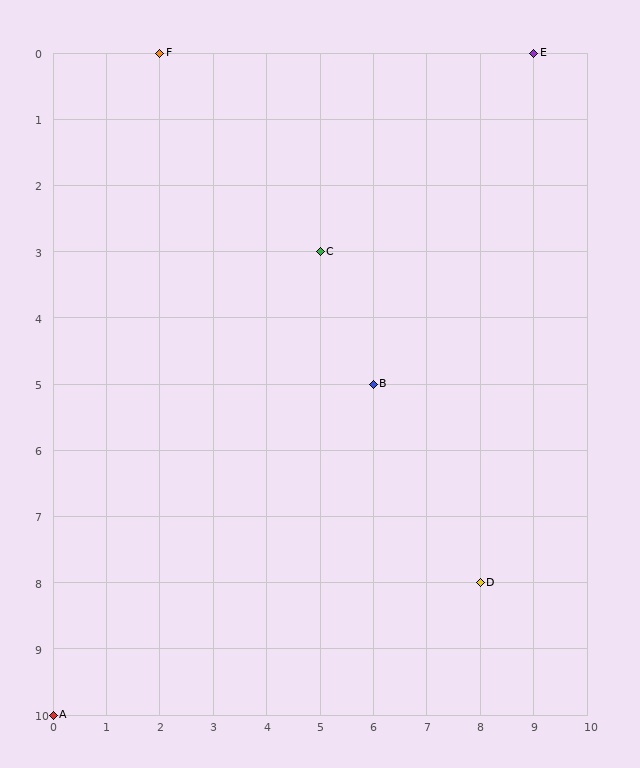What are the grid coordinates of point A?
Point A is at grid coordinates (0, 10).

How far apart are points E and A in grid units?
Points E and A are 9 columns and 10 rows apart (about 13.5 grid units diagonally).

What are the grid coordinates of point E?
Point E is at grid coordinates (9, 0).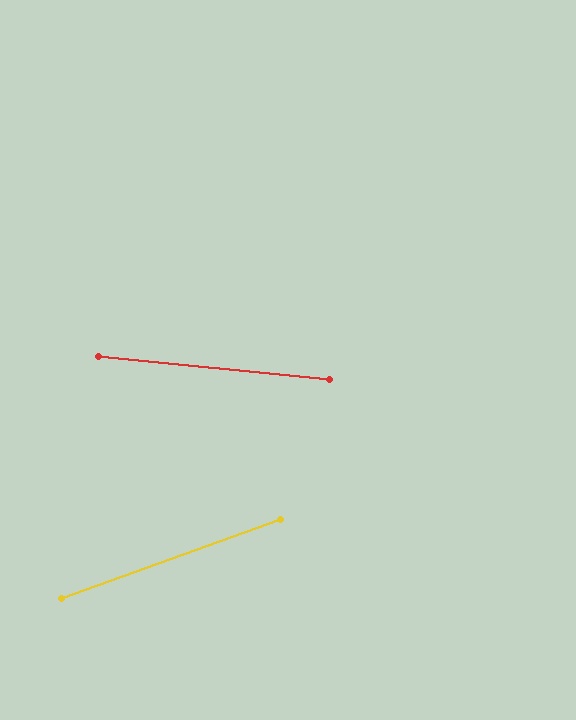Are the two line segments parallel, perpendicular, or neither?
Neither parallel nor perpendicular — they differ by about 26°.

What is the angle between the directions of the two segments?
Approximately 26 degrees.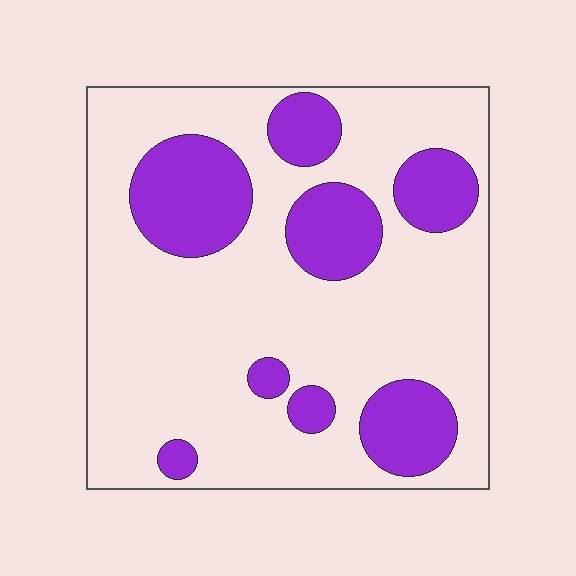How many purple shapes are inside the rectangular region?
8.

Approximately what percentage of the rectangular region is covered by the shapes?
Approximately 25%.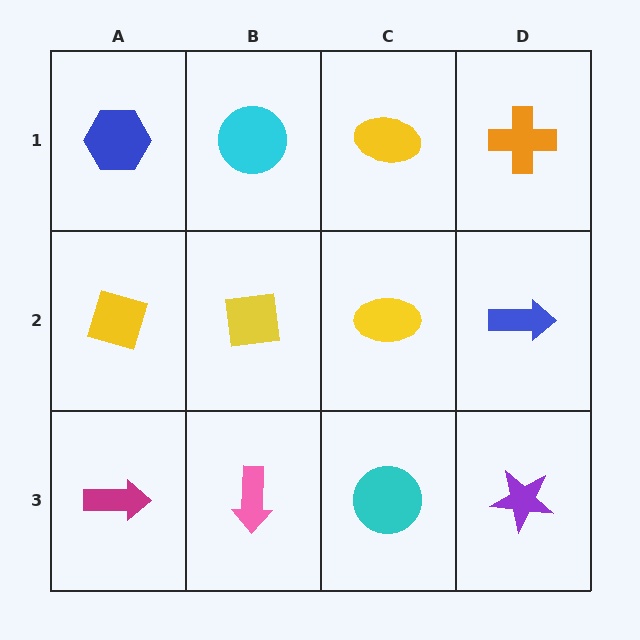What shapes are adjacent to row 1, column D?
A blue arrow (row 2, column D), a yellow ellipse (row 1, column C).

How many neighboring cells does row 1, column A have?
2.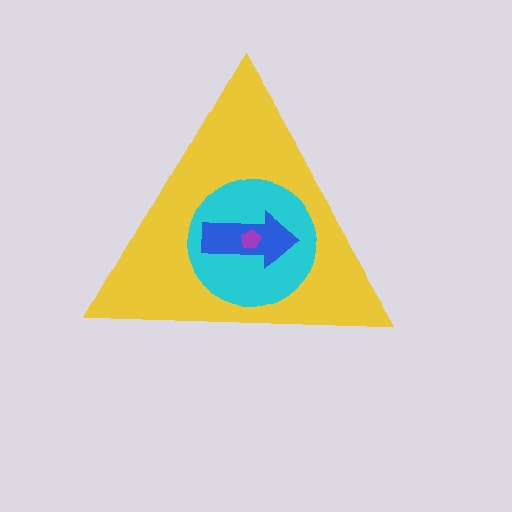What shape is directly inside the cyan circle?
The blue arrow.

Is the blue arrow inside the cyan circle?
Yes.